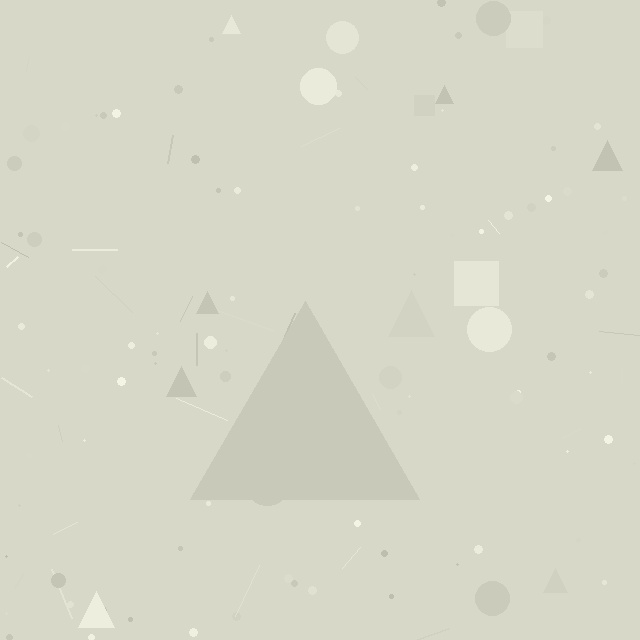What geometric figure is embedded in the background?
A triangle is embedded in the background.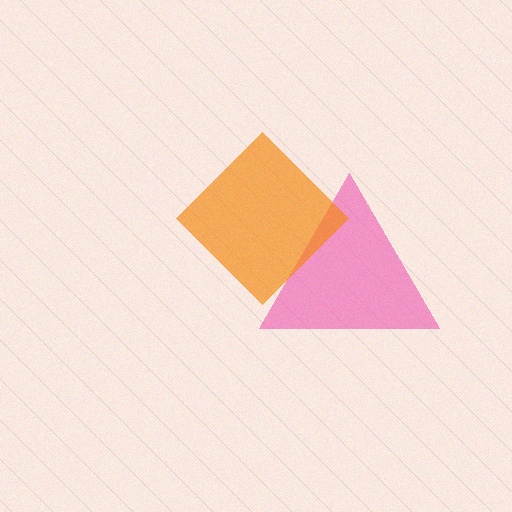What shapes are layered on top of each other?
The layered shapes are: a pink triangle, an orange diamond.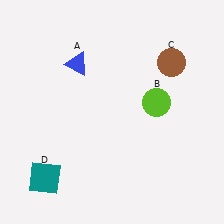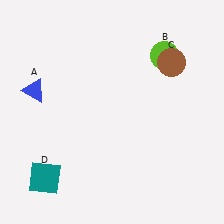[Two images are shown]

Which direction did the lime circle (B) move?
The lime circle (B) moved up.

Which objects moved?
The objects that moved are: the blue triangle (A), the lime circle (B).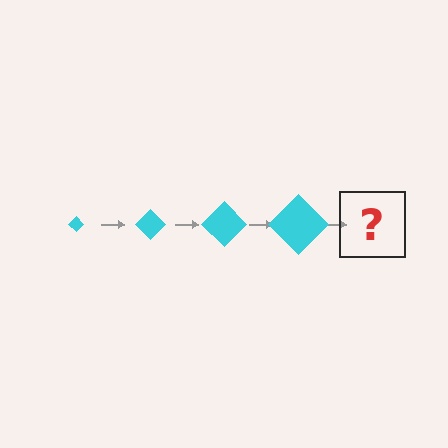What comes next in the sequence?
The next element should be a cyan diamond, larger than the previous one.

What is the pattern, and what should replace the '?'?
The pattern is that the diamond gets progressively larger each step. The '?' should be a cyan diamond, larger than the previous one.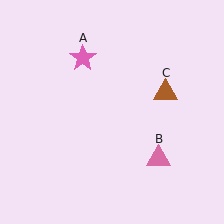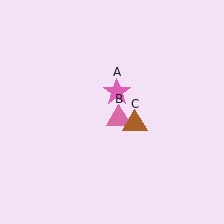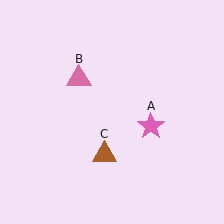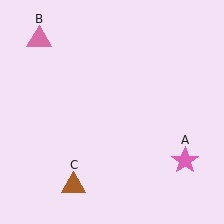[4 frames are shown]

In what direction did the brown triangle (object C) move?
The brown triangle (object C) moved down and to the left.